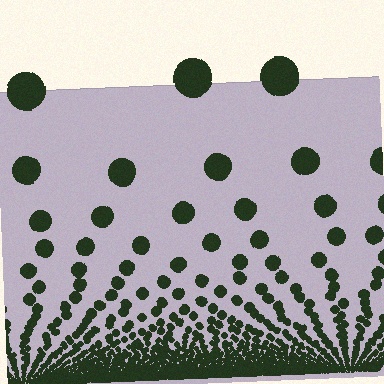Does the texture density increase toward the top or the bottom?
Density increases toward the bottom.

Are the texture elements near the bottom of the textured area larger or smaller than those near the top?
Smaller. The gradient is inverted — elements near the bottom are smaller and denser.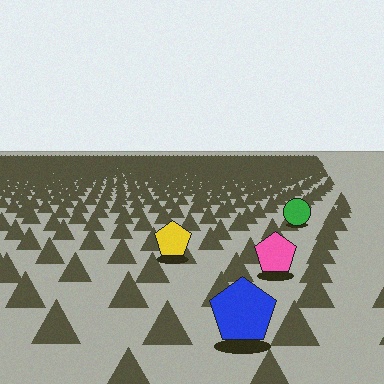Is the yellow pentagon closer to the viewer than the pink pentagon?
No. The pink pentagon is closer — you can tell from the texture gradient: the ground texture is coarser near it.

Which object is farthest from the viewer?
The green circle is farthest from the viewer. It appears smaller and the ground texture around it is denser.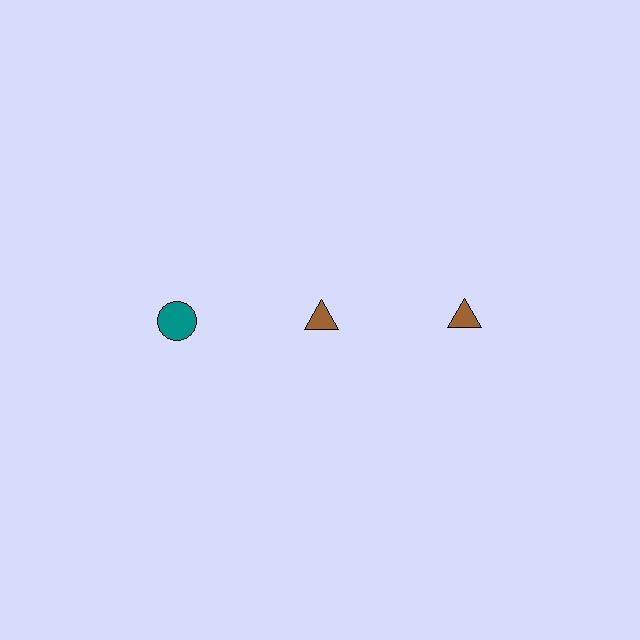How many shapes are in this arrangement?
There are 3 shapes arranged in a grid pattern.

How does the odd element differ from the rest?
It differs in both color (teal instead of brown) and shape (circle instead of triangle).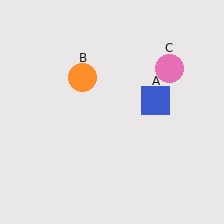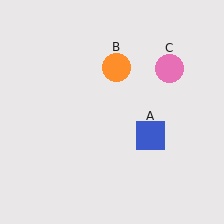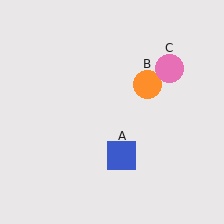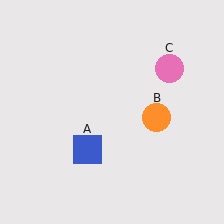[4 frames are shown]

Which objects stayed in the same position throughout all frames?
Pink circle (object C) remained stationary.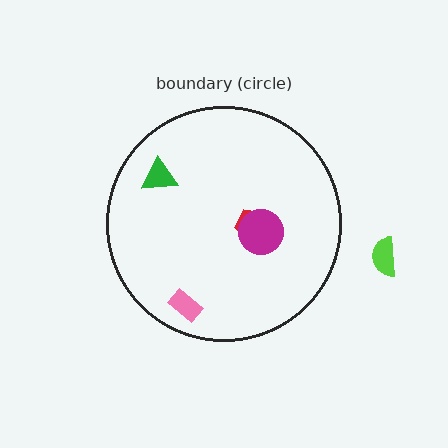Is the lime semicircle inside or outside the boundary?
Outside.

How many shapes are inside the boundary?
4 inside, 1 outside.